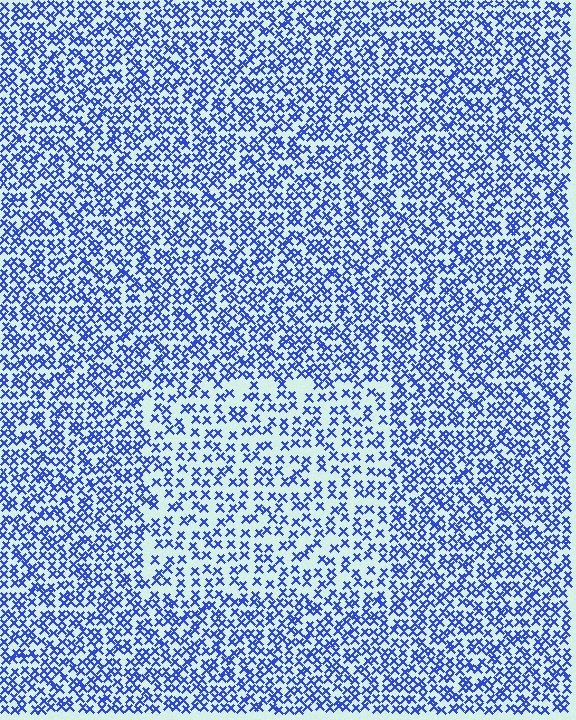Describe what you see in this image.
The image contains small blue elements arranged at two different densities. A rectangle-shaped region is visible where the elements are less densely packed than the surrounding area.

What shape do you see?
I see a rectangle.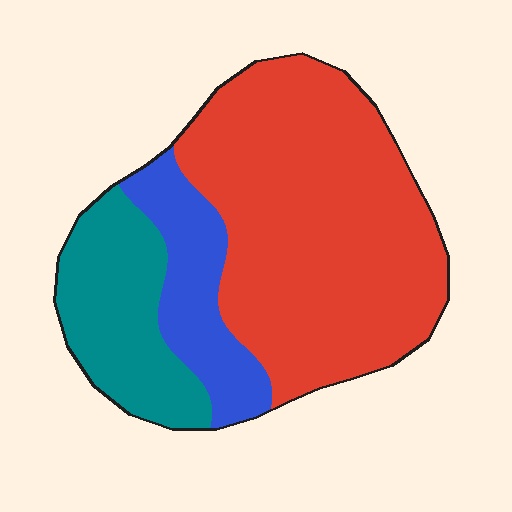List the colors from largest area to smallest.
From largest to smallest: red, teal, blue.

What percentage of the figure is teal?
Teal takes up less than a quarter of the figure.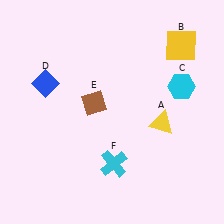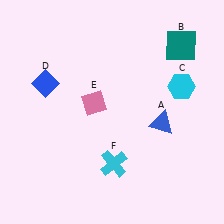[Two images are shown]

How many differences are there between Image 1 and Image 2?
There are 3 differences between the two images.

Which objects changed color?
A changed from yellow to blue. B changed from yellow to teal. E changed from brown to pink.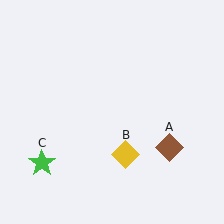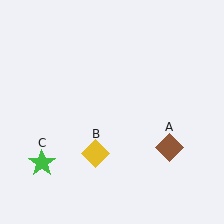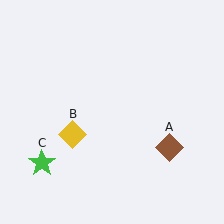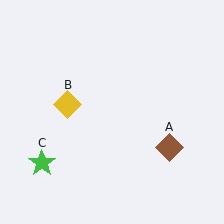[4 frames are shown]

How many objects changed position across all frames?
1 object changed position: yellow diamond (object B).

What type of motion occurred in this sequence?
The yellow diamond (object B) rotated clockwise around the center of the scene.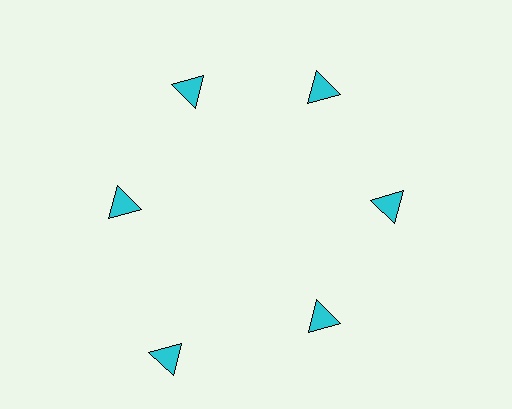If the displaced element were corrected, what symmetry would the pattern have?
It would have 6-fold rotational symmetry — the pattern would map onto itself every 60 degrees.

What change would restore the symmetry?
The symmetry would be restored by moving it inward, back onto the ring so that all 6 triangles sit at equal angles and equal distance from the center.